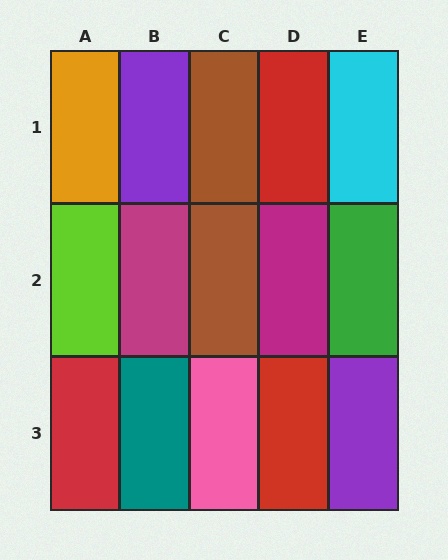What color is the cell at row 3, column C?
Pink.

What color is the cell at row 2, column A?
Lime.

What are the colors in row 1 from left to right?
Orange, purple, brown, red, cyan.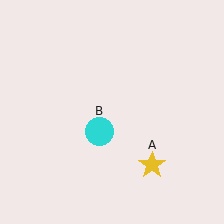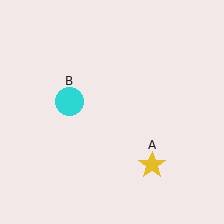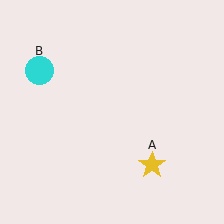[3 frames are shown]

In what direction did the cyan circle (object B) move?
The cyan circle (object B) moved up and to the left.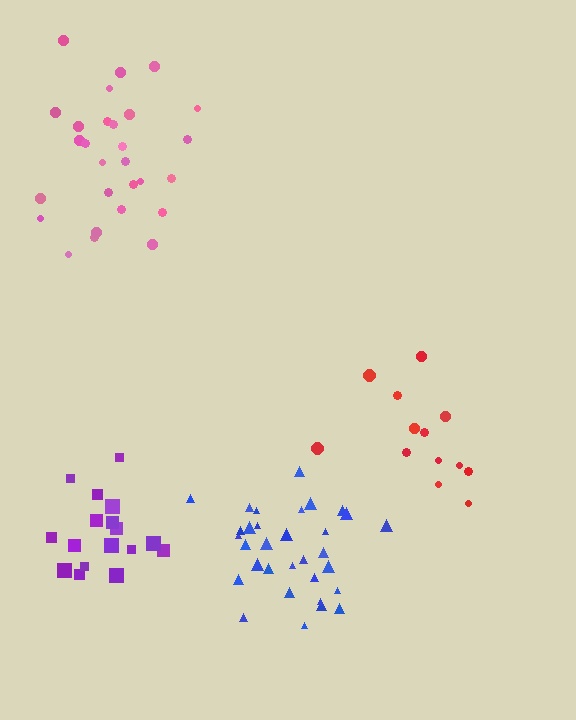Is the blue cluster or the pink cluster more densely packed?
Blue.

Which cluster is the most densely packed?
Blue.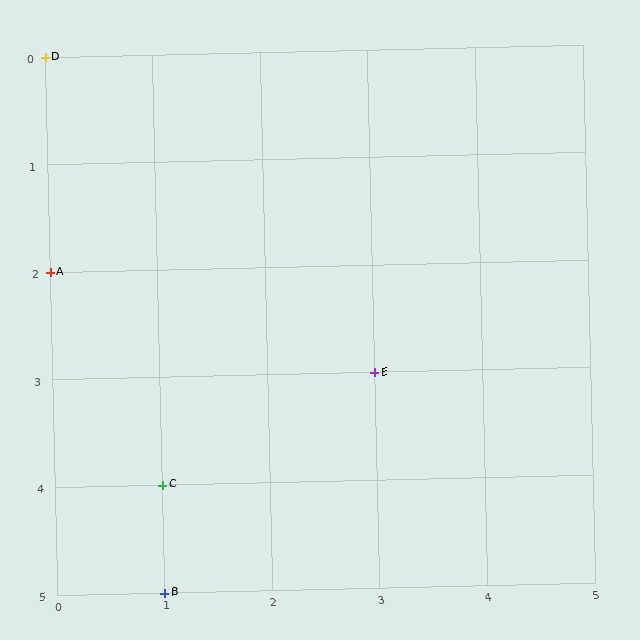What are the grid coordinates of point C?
Point C is at grid coordinates (1, 4).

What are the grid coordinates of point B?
Point B is at grid coordinates (1, 5).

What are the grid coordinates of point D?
Point D is at grid coordinates (0, 0).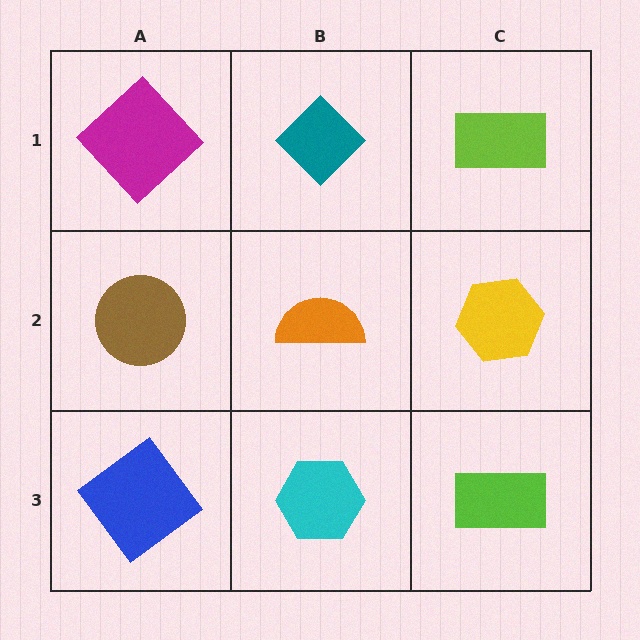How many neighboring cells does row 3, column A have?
2.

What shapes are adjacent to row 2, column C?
A lime rectangle (row 1, column C), a lime rectangle (row 3, column C), an orange semicircle (row 2, column B).